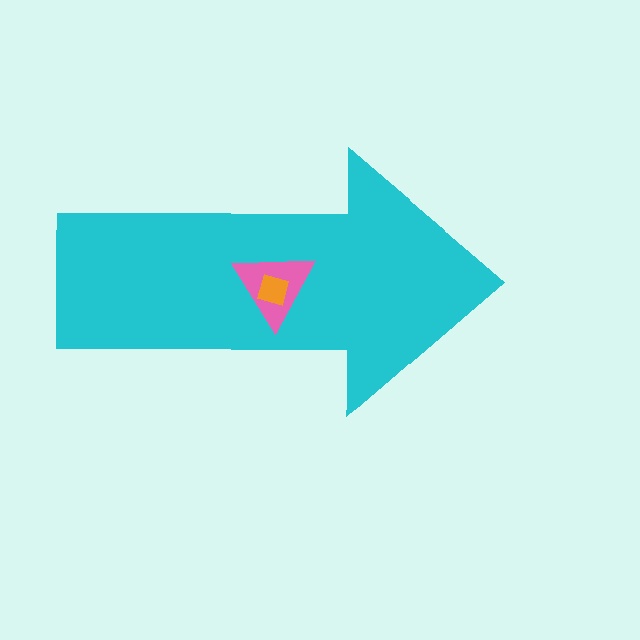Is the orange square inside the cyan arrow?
Yes.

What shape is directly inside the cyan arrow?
The pink triangle.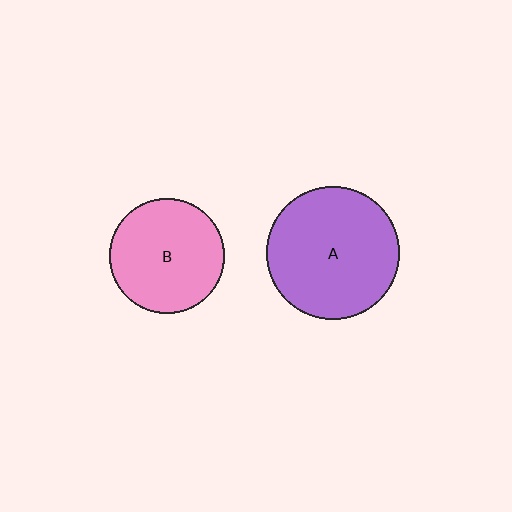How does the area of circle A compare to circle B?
Approximately 1.3 times.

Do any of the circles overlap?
No, none of the circles overlap.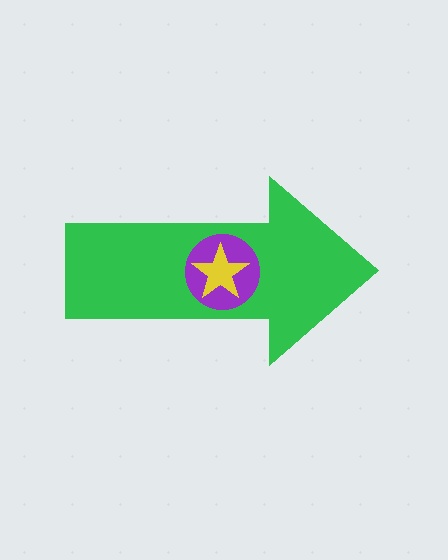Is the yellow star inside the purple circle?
Yes.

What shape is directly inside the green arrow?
The purple circle.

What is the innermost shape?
The yellow star.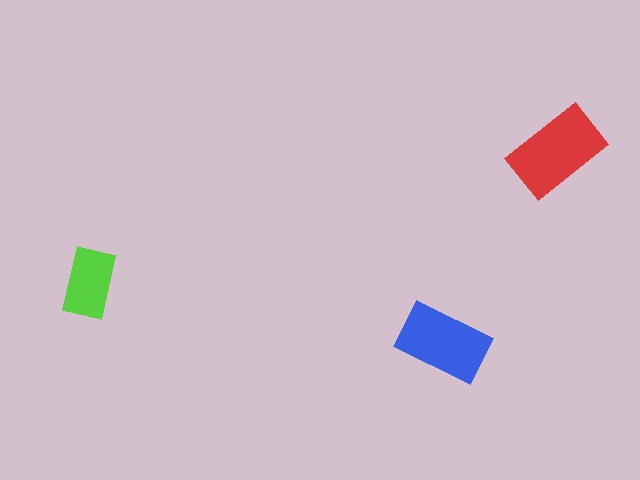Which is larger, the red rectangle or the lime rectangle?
The red one.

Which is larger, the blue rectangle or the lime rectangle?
The blue one.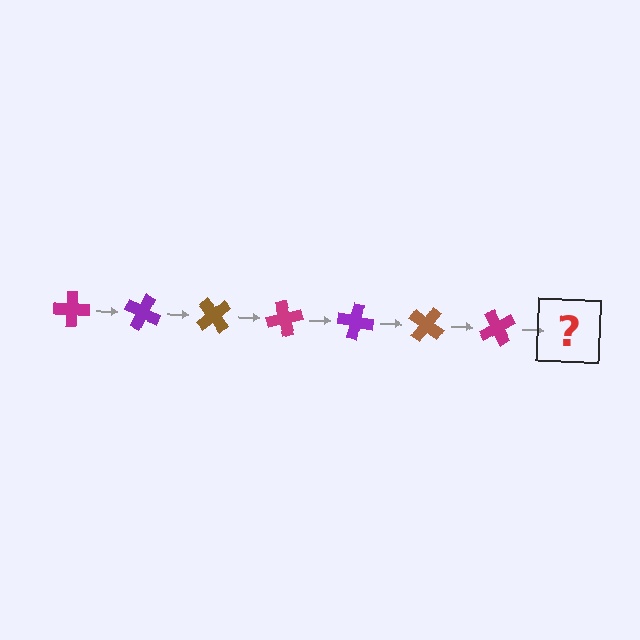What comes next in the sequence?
The next element should be a purple cross, rotated 175 degrees from the start.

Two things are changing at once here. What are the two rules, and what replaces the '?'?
The two rules are that it rotates 25 degrees each step and the color cycles through magenta, purple, and brown. The '?' should be a purple cross, rotated 175 degrees from the start.